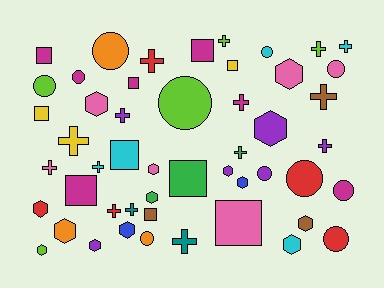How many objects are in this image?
There are 50 objects.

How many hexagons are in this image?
There are 14 hexagons.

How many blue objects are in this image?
There are 2 blue objects.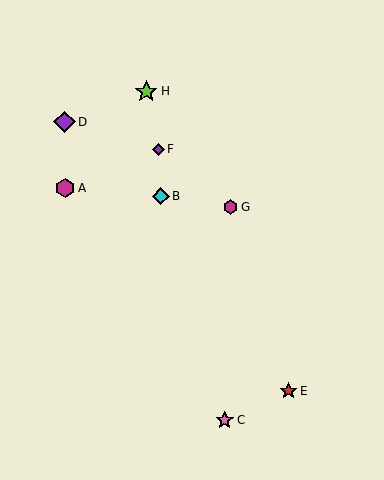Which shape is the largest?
The lime star (labeled H) is the largest.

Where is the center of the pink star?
The center of the pink star is at (225, 420).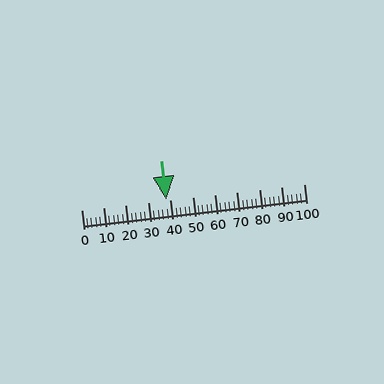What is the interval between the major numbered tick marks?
The major tick marks are spaced 10 units apart.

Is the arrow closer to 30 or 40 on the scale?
The arrow is closer to 40.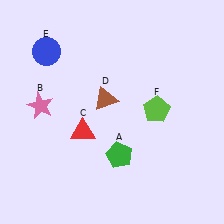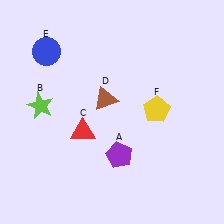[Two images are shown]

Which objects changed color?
A changed from green to purple. B changed from pink to lime. F changed from lime to yellow.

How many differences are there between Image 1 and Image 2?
There are 3 differences between the two images.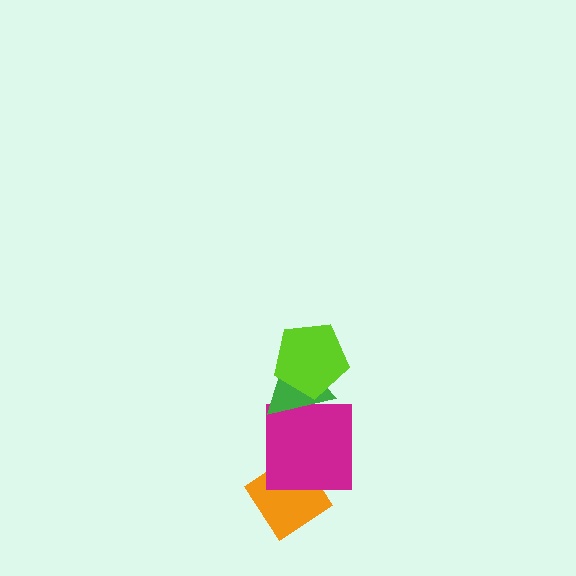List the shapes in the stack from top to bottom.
From top to bottom: the lime pentagon, the green triangle, the magenta square, the orange diamond.